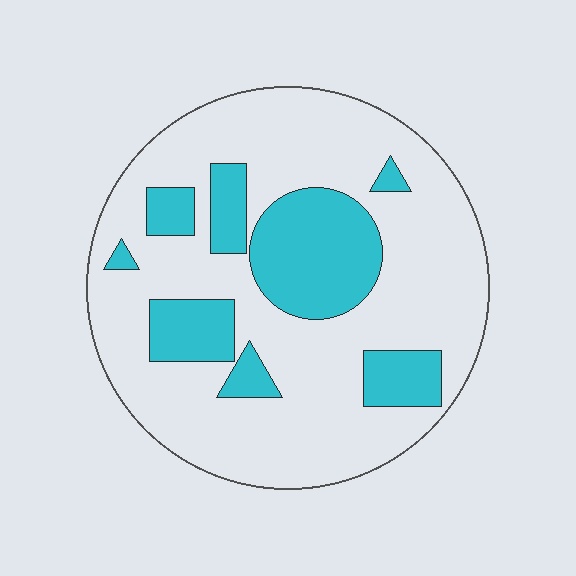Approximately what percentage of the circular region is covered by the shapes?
Approximately 25%.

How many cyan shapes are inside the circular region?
8.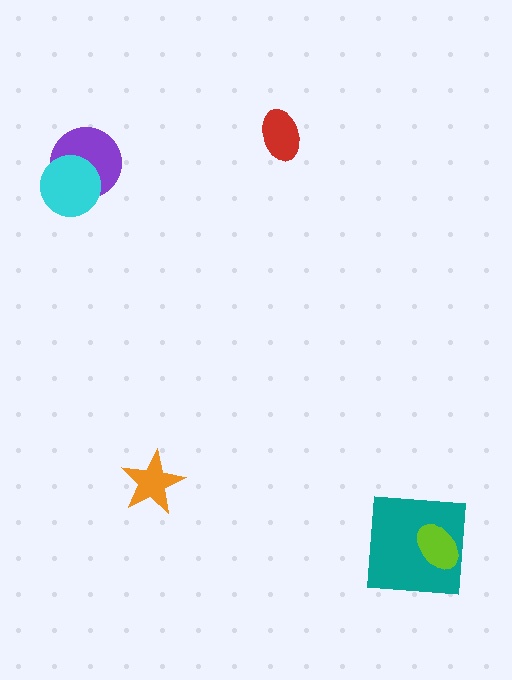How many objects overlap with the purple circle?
1 object overlaps with the purple circle.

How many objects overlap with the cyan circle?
1 object overlaps with the cyan circle.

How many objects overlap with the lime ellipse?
1 object overlaps with the lime ellipse.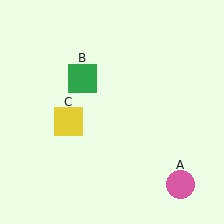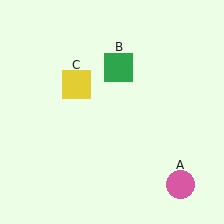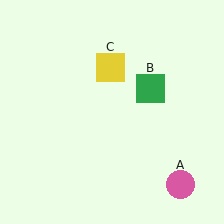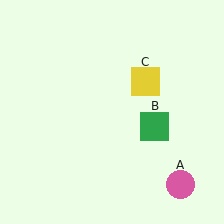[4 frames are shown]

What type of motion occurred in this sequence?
The green square (object B), yellow square (object C) rotated clockwise around the center of the scene.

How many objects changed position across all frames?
2 objects changed position: green square (object B), yellow square (object C).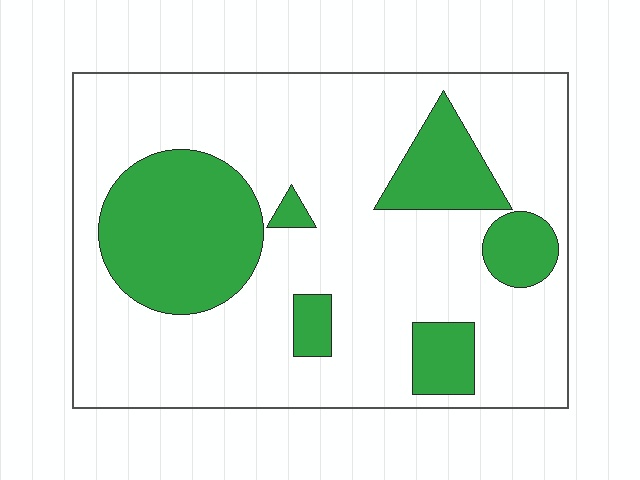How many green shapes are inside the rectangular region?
6.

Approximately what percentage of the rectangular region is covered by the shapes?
Approximately 25%.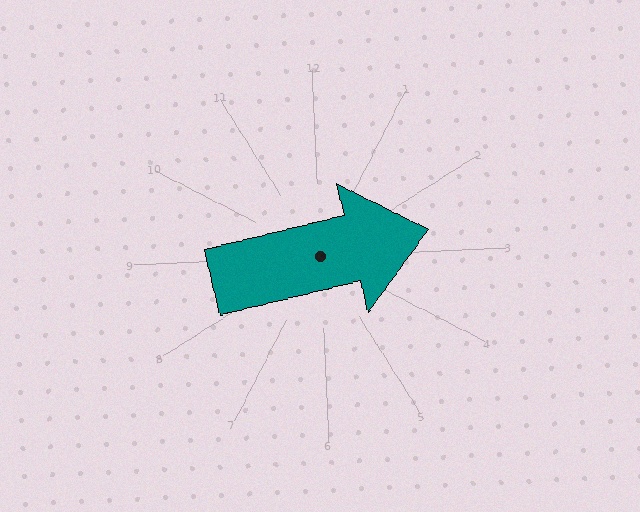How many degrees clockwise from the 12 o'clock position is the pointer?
Approximately 79 degrees.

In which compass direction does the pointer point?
East.